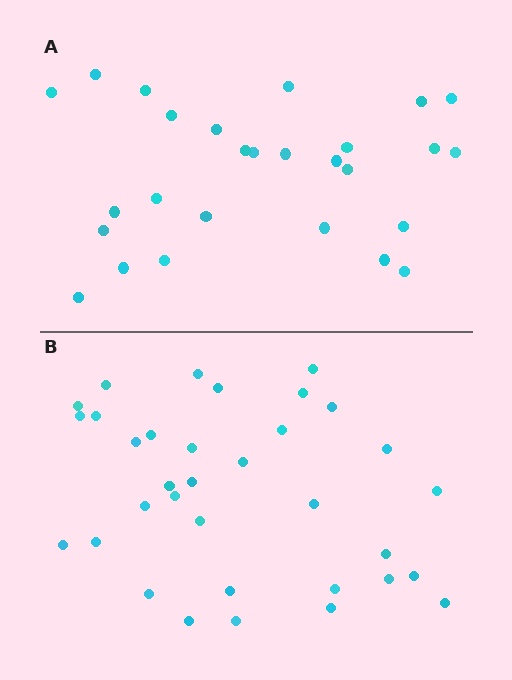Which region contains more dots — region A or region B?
Region B (the bottom region) has more dots.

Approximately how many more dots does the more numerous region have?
Region B has roughly 8 or so more dots than region A.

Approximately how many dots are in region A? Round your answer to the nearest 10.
About 30 dots. (The exact count is 27, which rounds to 30.)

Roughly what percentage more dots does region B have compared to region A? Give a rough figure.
About 25% more.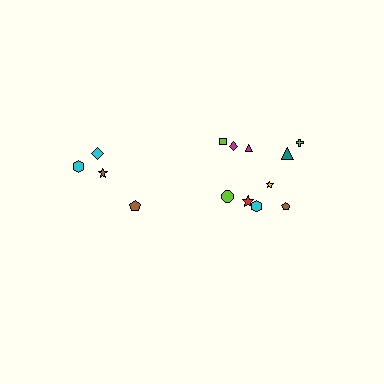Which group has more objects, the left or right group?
The right group.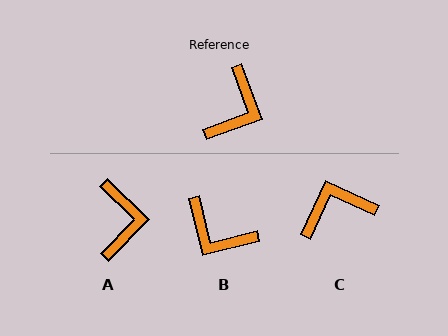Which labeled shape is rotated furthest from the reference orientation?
C, about 135 degrees away.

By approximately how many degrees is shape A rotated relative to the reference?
Approximately 26 degrees counter-clockwise.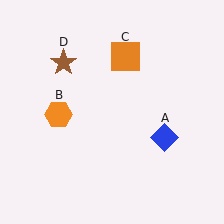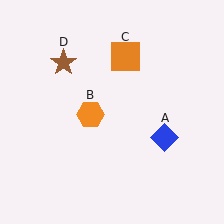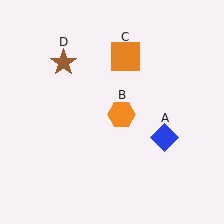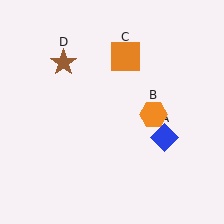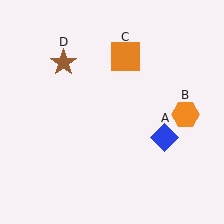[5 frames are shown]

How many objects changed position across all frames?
1 object changed position: orange hexagon (object B).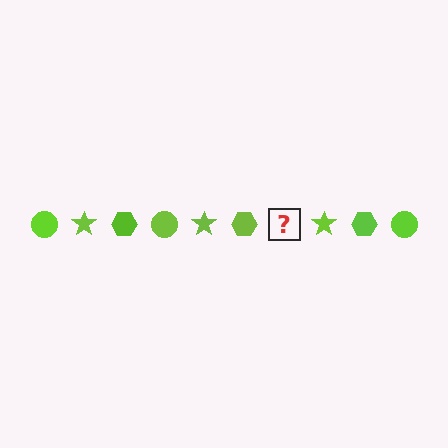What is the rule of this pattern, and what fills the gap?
The rule is that the pattern cycles through circle, star, hexagon shapes in lime. The gap should be filled with a lime circle.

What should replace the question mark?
The question mark should be replaced with a lime circle.